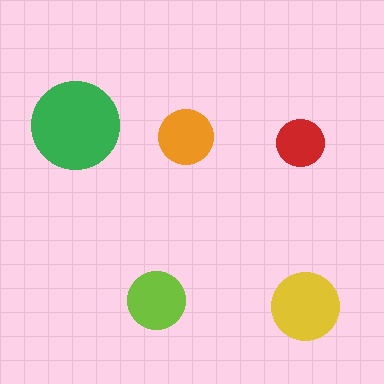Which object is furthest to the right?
The yellow circle is rightmost.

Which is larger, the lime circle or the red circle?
The lime one.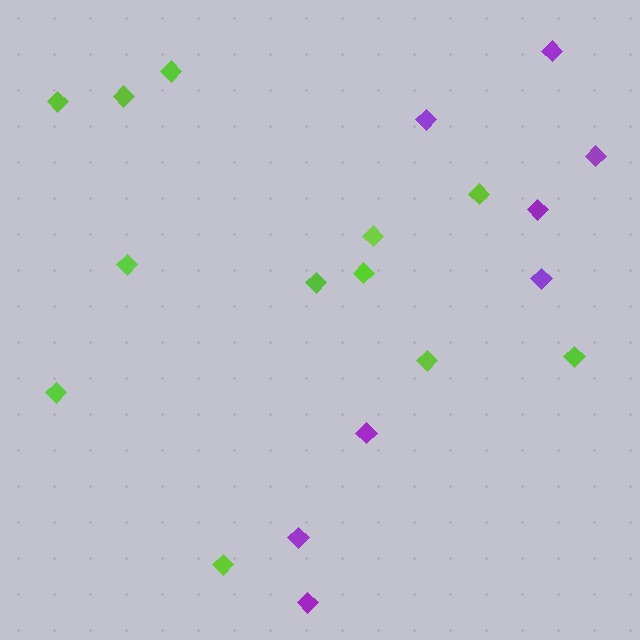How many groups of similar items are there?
There are 2 groups: one group of lime diamonds (12) and one group of purple diamonds (8).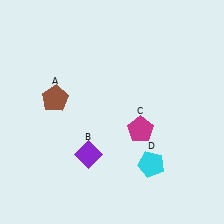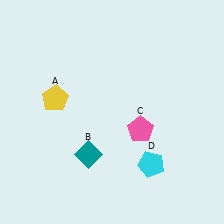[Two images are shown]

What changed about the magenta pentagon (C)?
In Image 1, C is magenta. In Image 2, it changed to pink.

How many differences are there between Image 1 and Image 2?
There are 3 differences between the two images.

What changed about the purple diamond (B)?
In Image 1, B is purple. In Image 2, it changed to teal.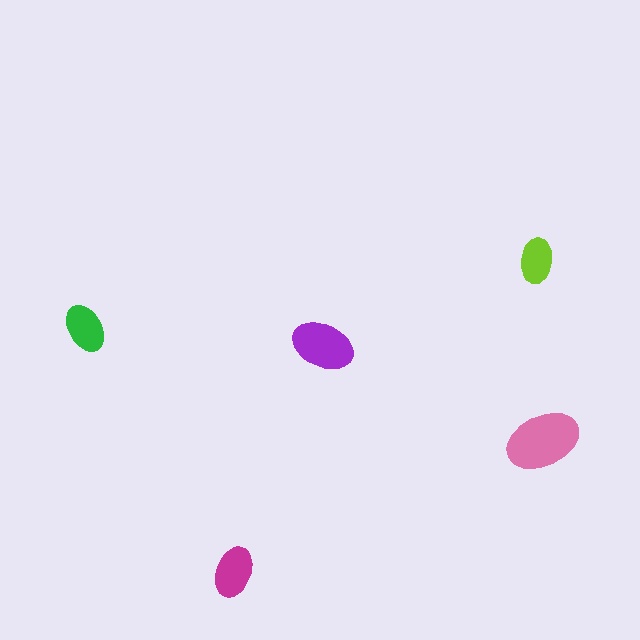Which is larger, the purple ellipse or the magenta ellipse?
The purple one.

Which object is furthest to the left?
The green ellipse is leftmost.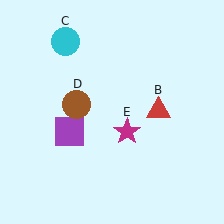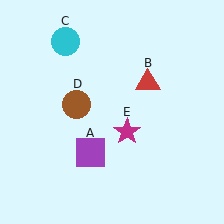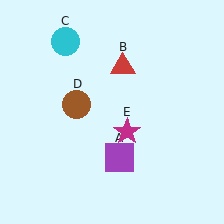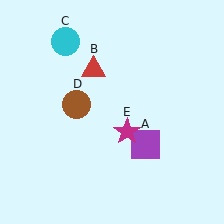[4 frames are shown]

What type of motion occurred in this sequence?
The purple square (object A), red triangle (object B) rotated counterclockwise around the center of the scene.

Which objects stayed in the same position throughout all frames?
Cyan circle (object C) and brown circle (object D) and magenta star (object E) remained stationary.